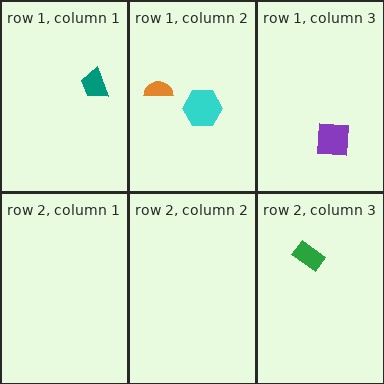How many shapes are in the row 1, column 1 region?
1.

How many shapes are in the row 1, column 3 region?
1.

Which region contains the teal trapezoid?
The row 1, column 1 region.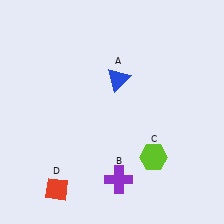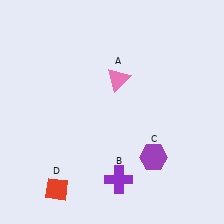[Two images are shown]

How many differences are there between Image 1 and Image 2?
There are 2 differences between the two images.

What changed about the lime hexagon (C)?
In Image 1, C is lime. In Image 2, it changed to purple.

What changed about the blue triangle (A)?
In Image 1, A is blue. In Image 2, it changed to pink.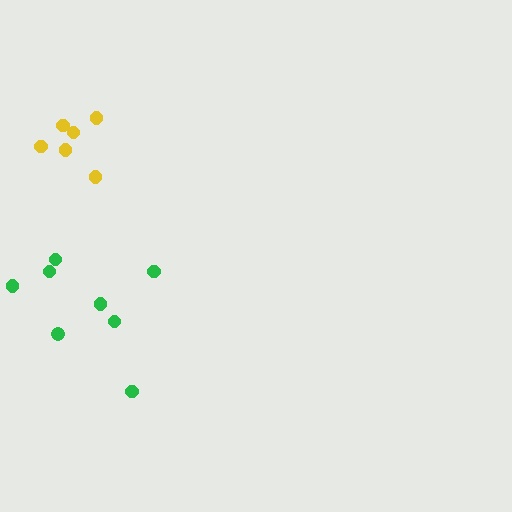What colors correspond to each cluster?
The clusters are colored: yellow, green.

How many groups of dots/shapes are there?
There are 2 groups.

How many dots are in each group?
Group 1: 6 dots, Group 2: 8 dots (14 total).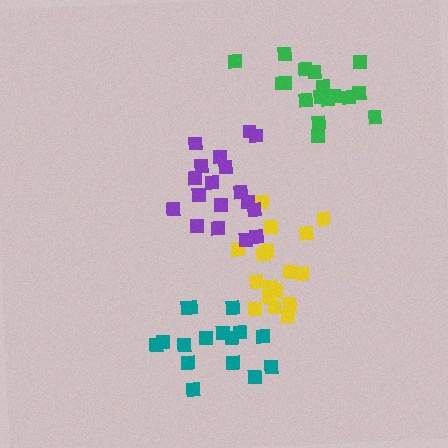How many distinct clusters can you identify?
There are 4 distinct clusters.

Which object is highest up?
The green cluster is topmost.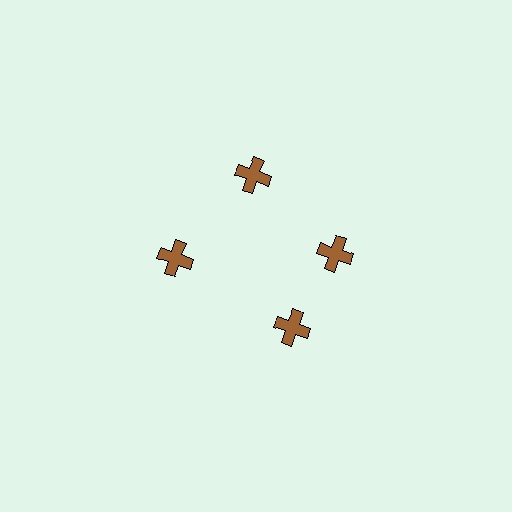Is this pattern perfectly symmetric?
No. The 4 brown crosses are arranged in a ring, but one element near the 6 o'clock position is rotated out of alignment along the ring, breaking the 4-fold rotational symmetry.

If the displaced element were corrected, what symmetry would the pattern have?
It would have 4-fold rotational symmetry — the pattern would map onto itself every 90 degrees.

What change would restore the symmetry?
The symmetry would be restored by rotating it back into even spacing with its neighbors so that all 4 crosses sit at equal angles and equal distance from the center.